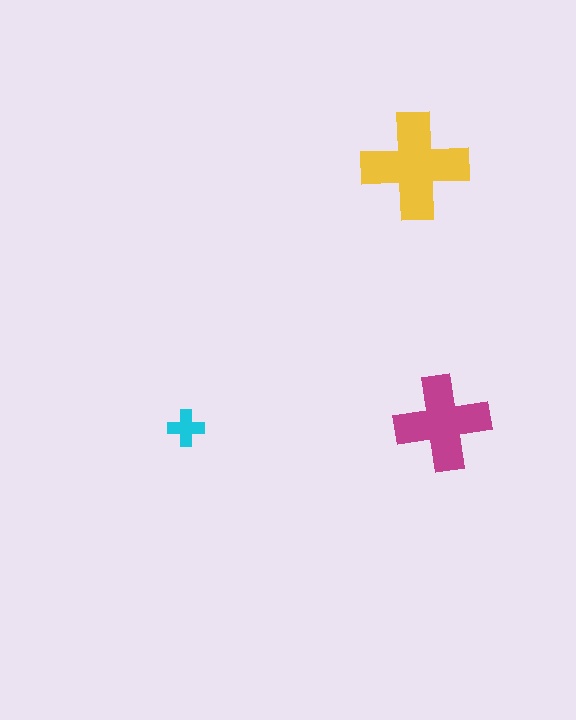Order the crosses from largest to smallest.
the yellow one, the magenta one, the cyan one.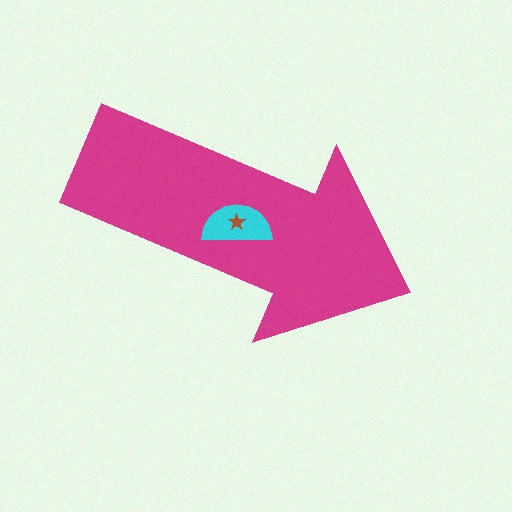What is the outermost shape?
The magenta arrow.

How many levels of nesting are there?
3.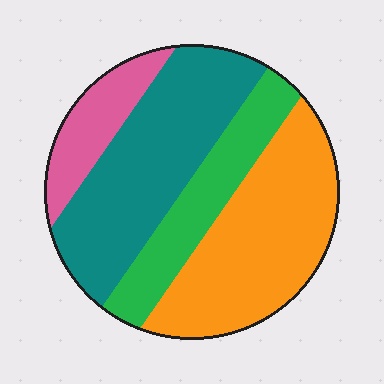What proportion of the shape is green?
Green takes up about one fifth (1/5) of the shape.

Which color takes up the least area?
Pink, at roughly 10%.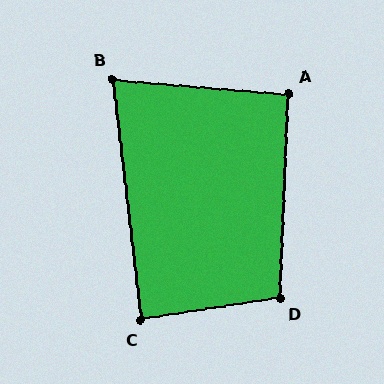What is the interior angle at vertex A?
Approximately 92 degrees (approximately right).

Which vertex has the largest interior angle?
D, at approximately 101 degrees.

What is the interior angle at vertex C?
Approximately 88 degrees (approximately right).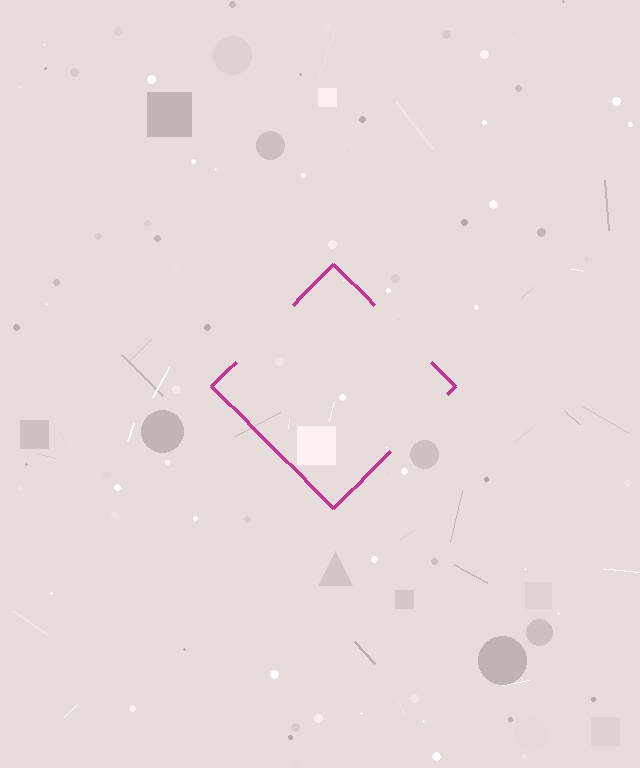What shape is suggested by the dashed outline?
The dashed outline suggests a diamond.